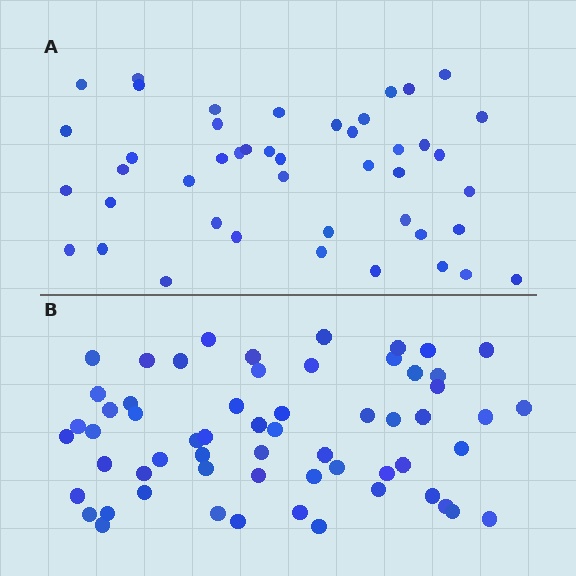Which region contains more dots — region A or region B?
Region B (the bottom region) has more dots.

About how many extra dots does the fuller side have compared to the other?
Region B has approximately 15 more dots than region A.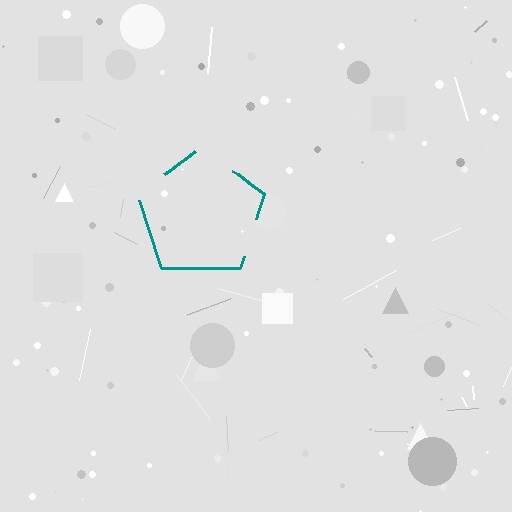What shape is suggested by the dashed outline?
The dashed outline suggests a pentagon.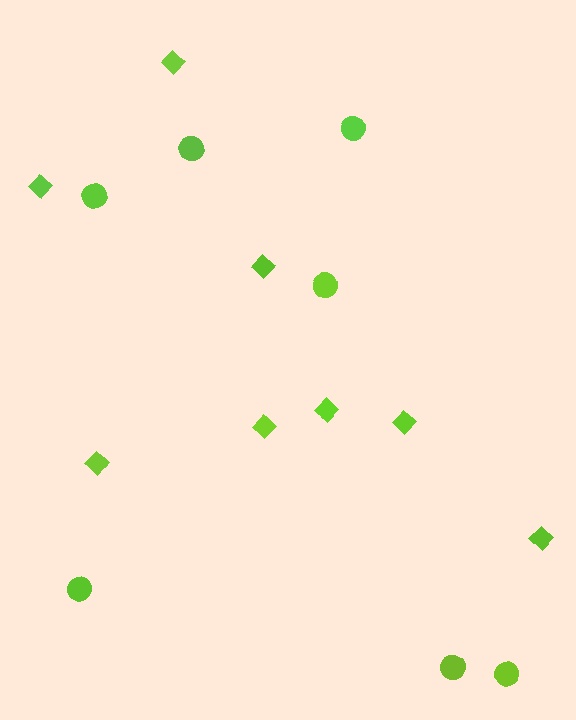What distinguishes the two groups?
There are 2 groups: one group of diamonds (8) and one group of circles (7).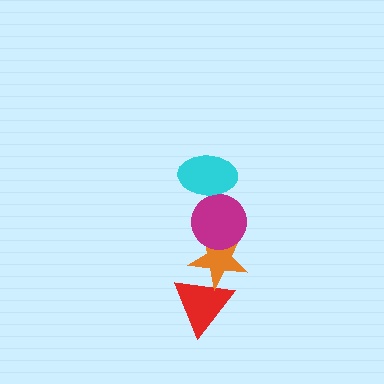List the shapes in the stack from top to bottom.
From top to bottom: the cyan ellipse, the magenta circle, the orange star, the red triangle.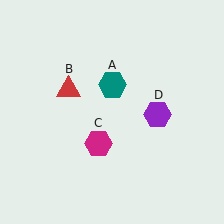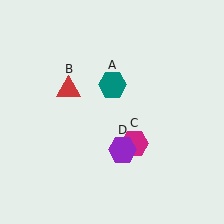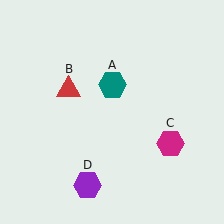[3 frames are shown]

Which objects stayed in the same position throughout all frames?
Teal hexagon (object A) and red triangle (object B) remained stationary.